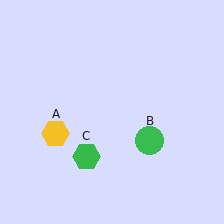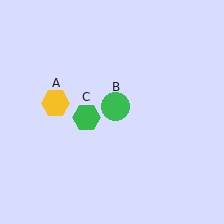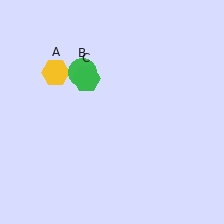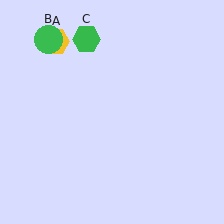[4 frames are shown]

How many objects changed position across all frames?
3 objects changed position: yellow hexagon (object A), green circle (object B), green hexagon (object C).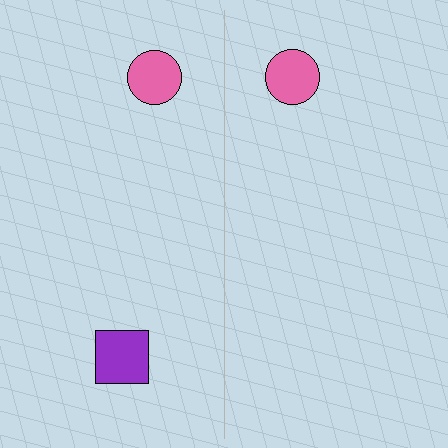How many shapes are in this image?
There are 3 shapes in this image.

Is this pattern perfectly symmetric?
No, the pattern is not perfectly symmetric. A purple square is missing from the right side.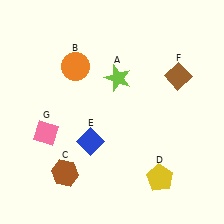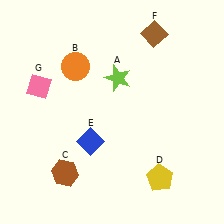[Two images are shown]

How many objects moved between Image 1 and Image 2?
2 objects moved between the two images.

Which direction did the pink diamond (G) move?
The pink diamond (G) moved up.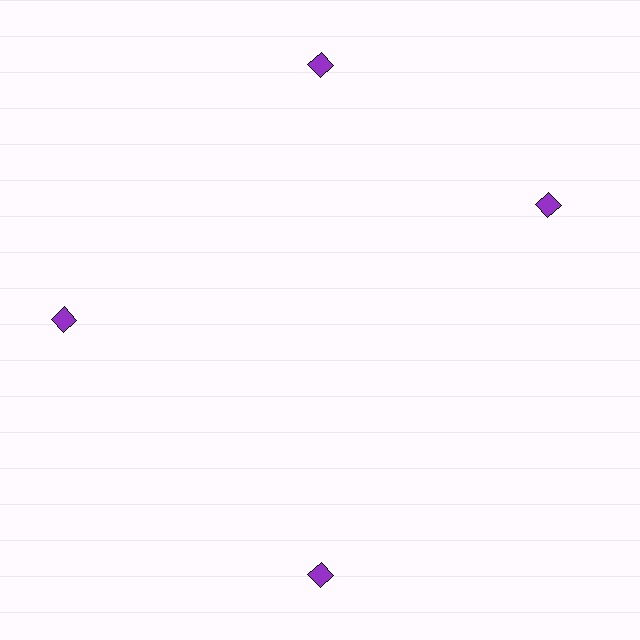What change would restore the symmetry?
The symmetry would be restored by rotating it back into even spacing with its neighbors so that all 4 squares sit at equal angles and equal distance from the center.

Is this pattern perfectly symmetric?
No. The 4 purple squares are arranged in a ring, but one element near the 3 o'clock position is rotated out of alignment along the ring, breaking the 4-fold rotational symmetry.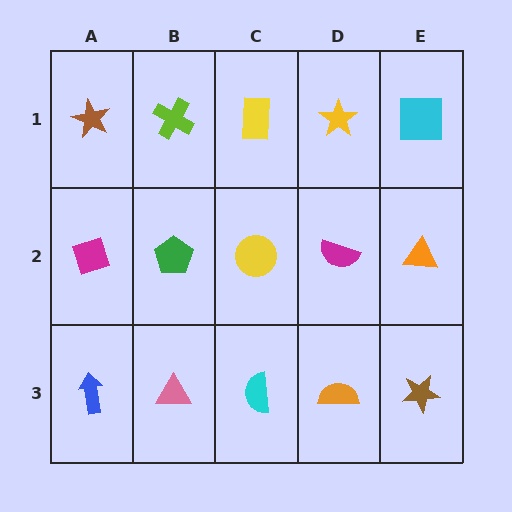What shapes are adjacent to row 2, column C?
A yellow rectangle (row 1, column C), a cyan semicircle (row 3, column C), a green pentagon (row 2, column B), a magenta semicircle (row 2, column D).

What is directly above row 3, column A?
A magenta diamond.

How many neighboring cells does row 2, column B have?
4.